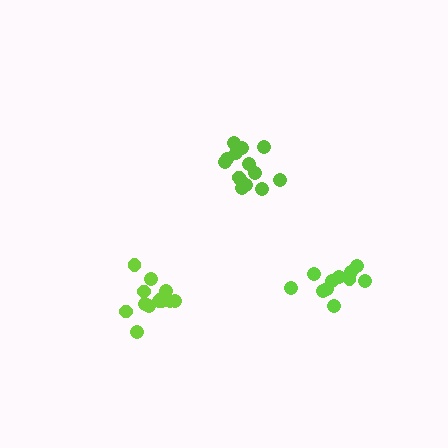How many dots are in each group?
Group 1: 14 dots, Group 2: 13 dots, Group 3: 11 dots (38 total).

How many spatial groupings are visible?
There are 3 spatial groupings.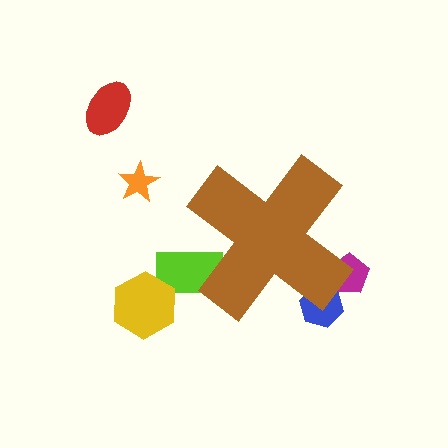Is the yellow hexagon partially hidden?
No, the yellow hexagon is fully visible.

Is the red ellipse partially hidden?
No, the red ellipse is fully visible.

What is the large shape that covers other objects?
A brown cross.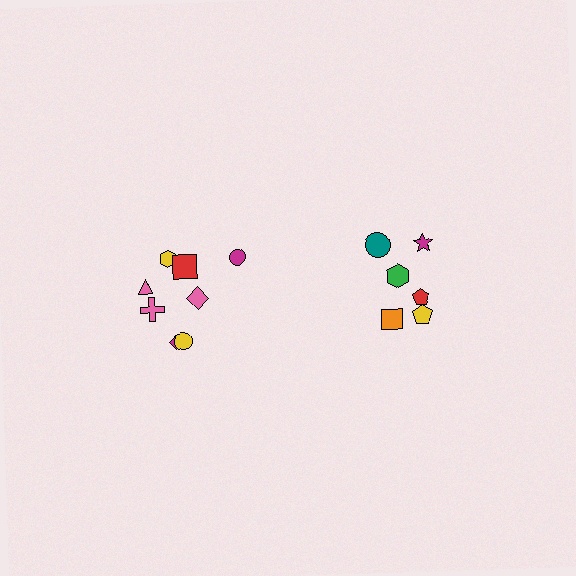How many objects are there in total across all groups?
There are 14 objects.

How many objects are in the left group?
There are 8 objects.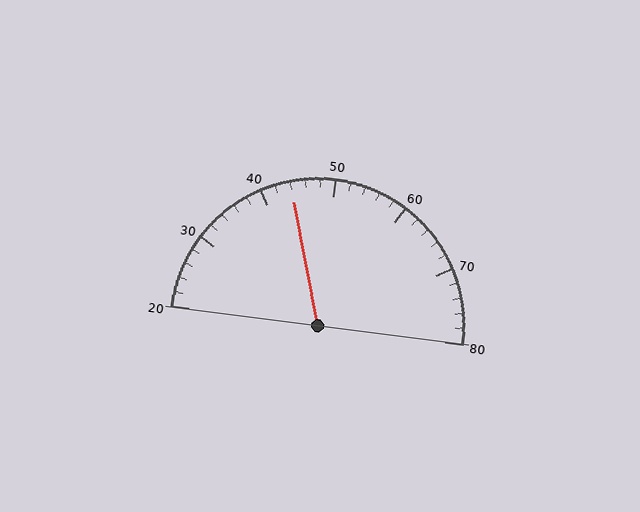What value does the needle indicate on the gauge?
The needle indicates approximately 44.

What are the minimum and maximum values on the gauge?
The gauge ranges from 20 to 80.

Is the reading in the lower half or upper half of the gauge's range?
The reading is in the lower half of the range (20 to 80).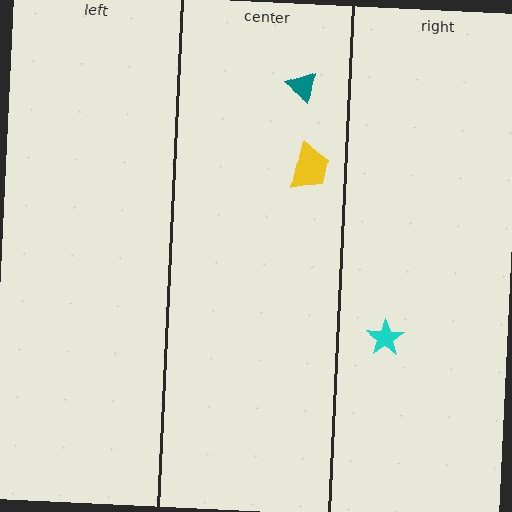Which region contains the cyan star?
The right region.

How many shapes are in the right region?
1.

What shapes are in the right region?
The cyan star.